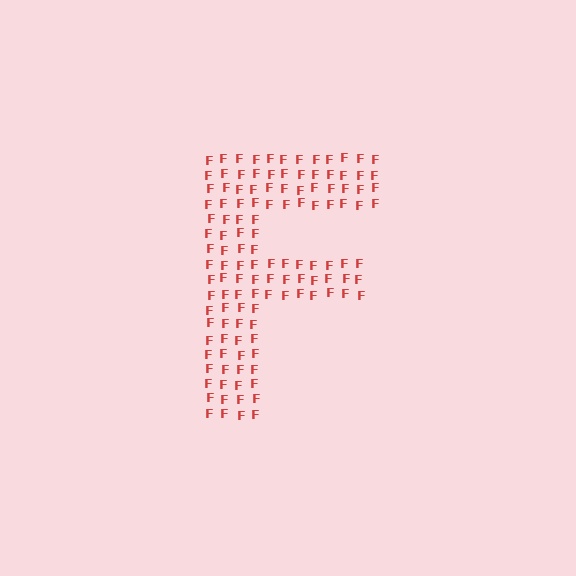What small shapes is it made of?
It is made of small letter F's.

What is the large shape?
The large shape is the letter F.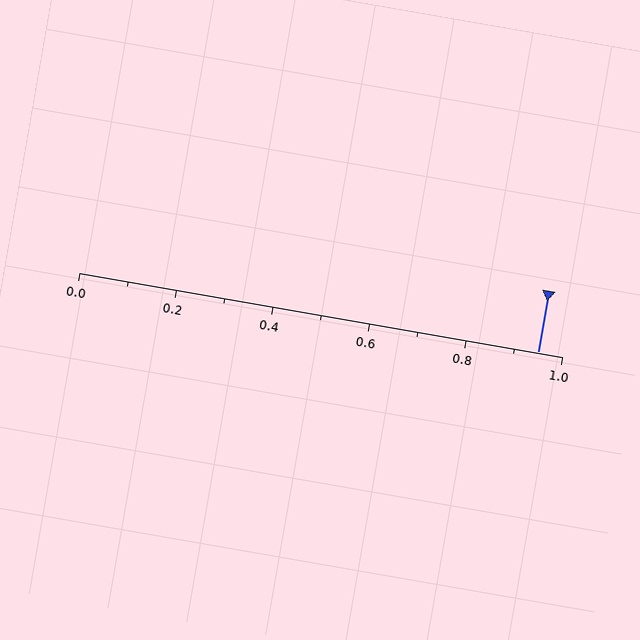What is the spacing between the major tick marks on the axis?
The major ticks are spaced 0.2 apart.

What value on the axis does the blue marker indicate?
The marker indicates approximately 0.95.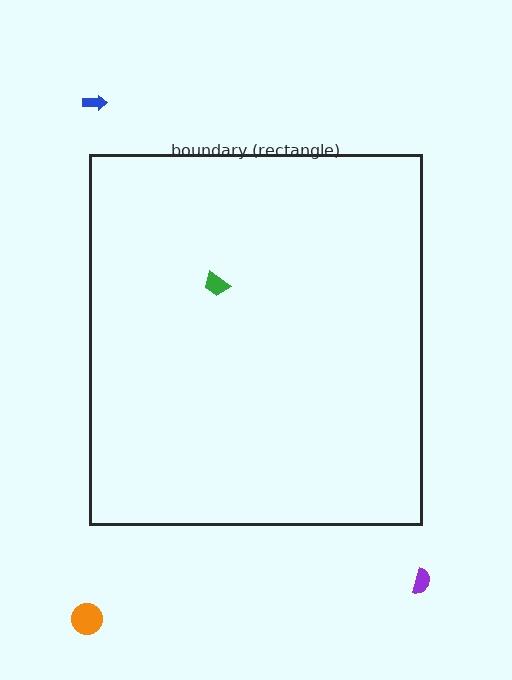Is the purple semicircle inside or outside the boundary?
Outside.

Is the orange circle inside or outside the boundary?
Outside.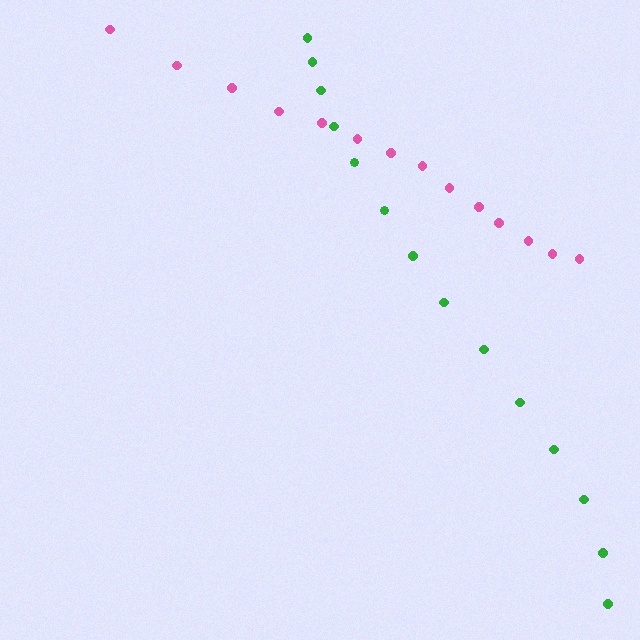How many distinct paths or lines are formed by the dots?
There are 2 distinct paths.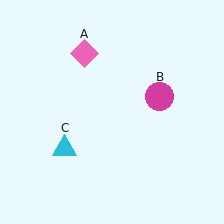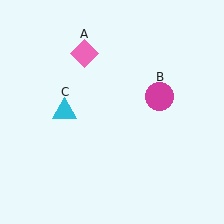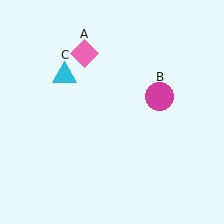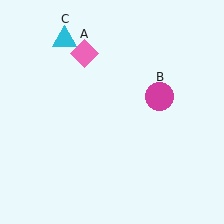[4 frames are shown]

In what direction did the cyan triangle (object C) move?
The cyan triangle (object C) moved up.